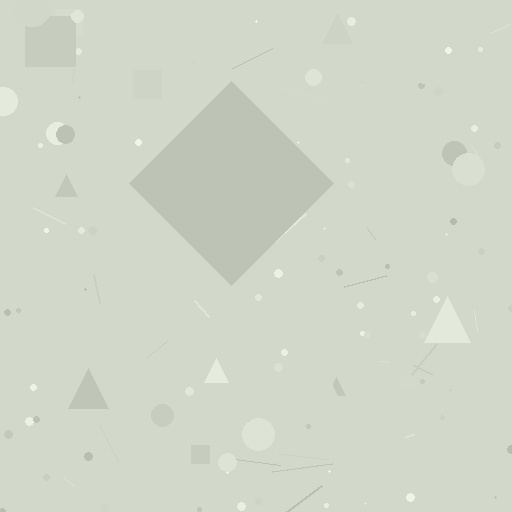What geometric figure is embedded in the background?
A diamond is embedded in the background.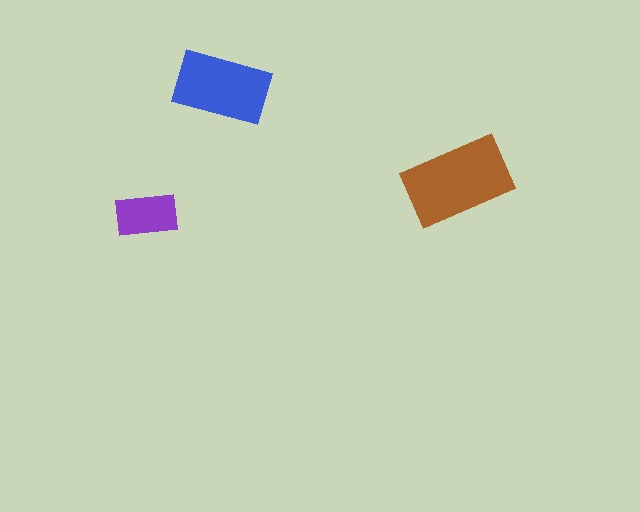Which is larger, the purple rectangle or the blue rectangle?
The blue one.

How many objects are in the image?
There are 3 objects in the image.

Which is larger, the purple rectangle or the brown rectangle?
The brown one.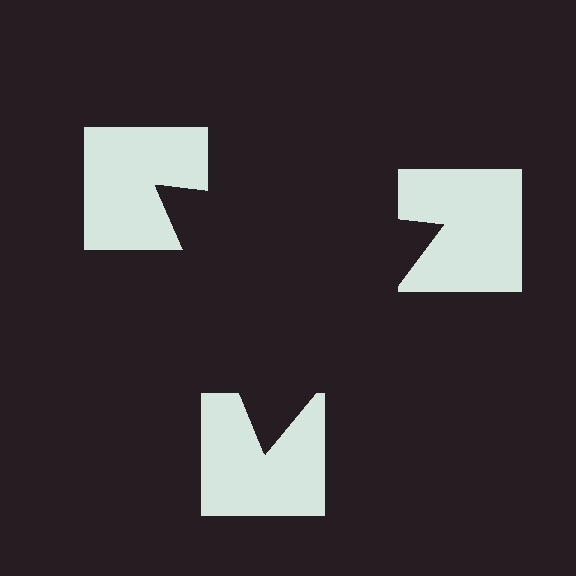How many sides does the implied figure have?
3 sides.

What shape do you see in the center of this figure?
An illusory triangle — its edges are inferred from the aligned wedge cuts in the notched squares, not physically drawn.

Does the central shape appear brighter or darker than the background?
It typically appears slightly darker than the background, even though no actual brightness change is drawn.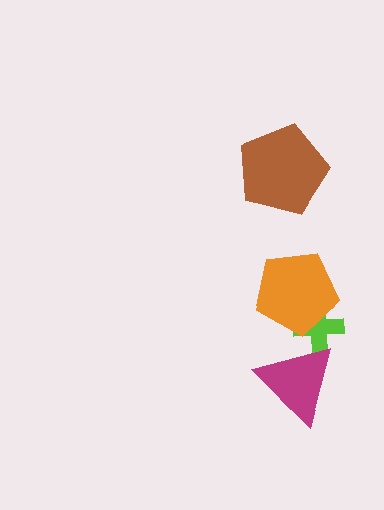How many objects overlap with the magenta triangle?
1 object overlaps with the magenta triangle.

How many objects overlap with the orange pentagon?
1 object overlaps with the orange pentagon.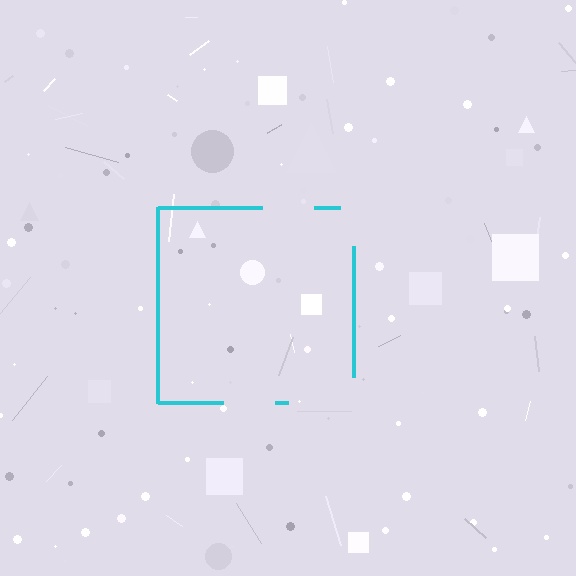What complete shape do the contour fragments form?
The contour fragments form a square.